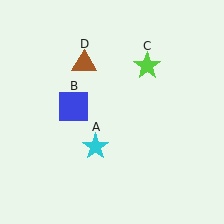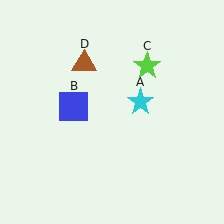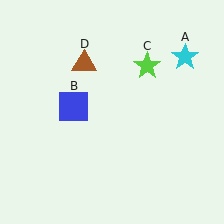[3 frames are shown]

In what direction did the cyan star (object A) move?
The cyan star (object A) moved up and to the right.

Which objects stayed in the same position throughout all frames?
Blue square (object B) and lime star (object C) and brown triangle (object D) remained stationary.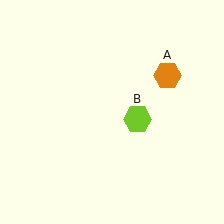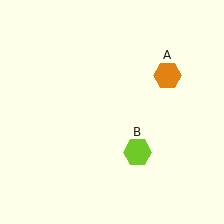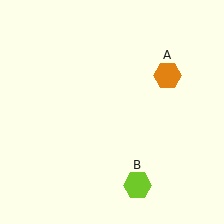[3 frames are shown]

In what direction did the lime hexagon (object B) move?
The lime hexagon (object B) moved down.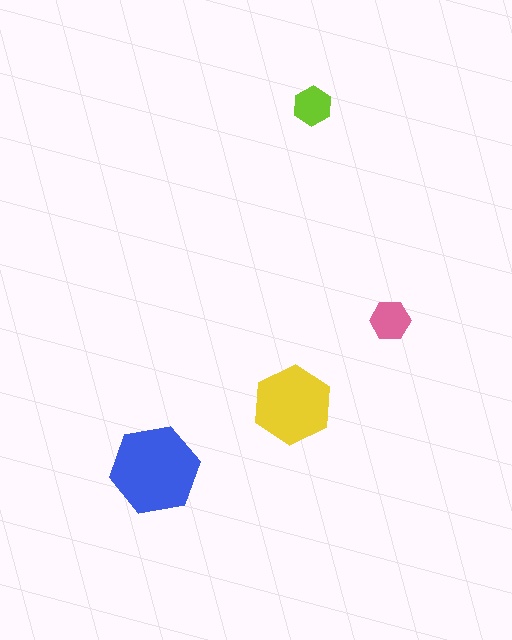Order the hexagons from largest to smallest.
the blue one, the yellow one, the pink one, the lime one.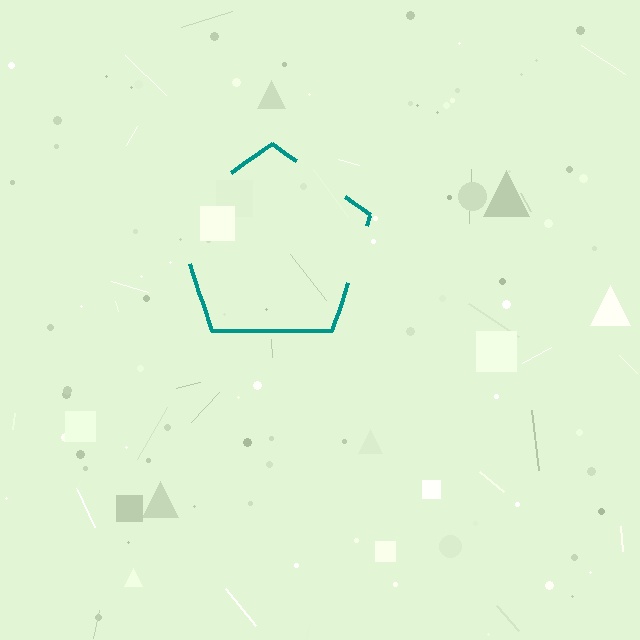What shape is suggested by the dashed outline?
The dashed outline suggests a pentagon.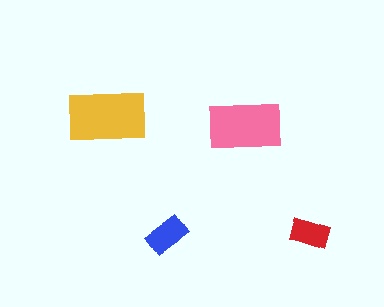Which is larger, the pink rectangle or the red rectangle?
The pink one.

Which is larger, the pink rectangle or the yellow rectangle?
The yellow one.